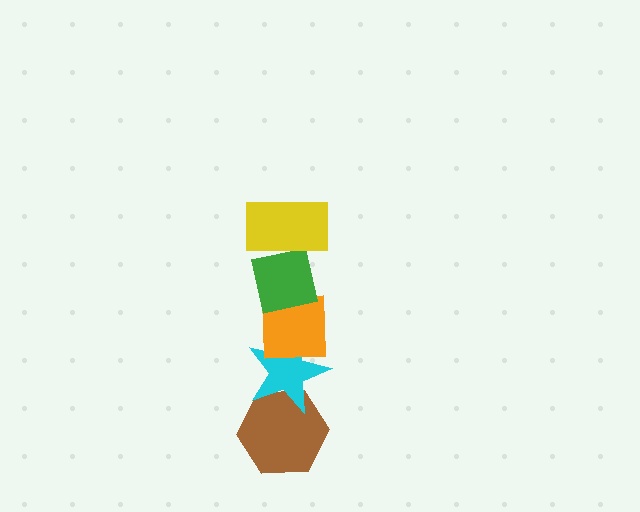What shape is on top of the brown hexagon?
The cyan star is on top of the brown hexagon.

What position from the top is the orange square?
The orange square is 3rd from the top.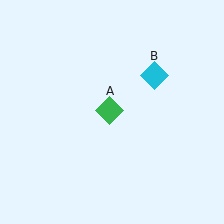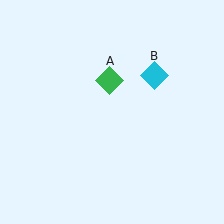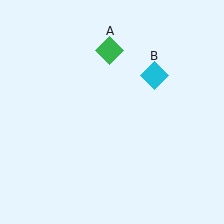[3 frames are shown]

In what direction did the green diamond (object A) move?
The green diamond (object A) moved up.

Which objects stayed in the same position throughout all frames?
Cyan diamond (object B) remained stationary.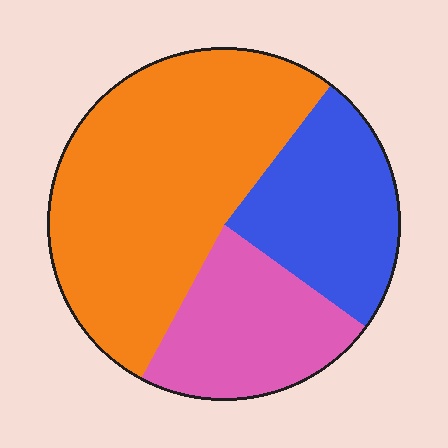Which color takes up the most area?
Orange, at roughly 55%.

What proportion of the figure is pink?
Pink takes up about one quarter (1/4) of the figure.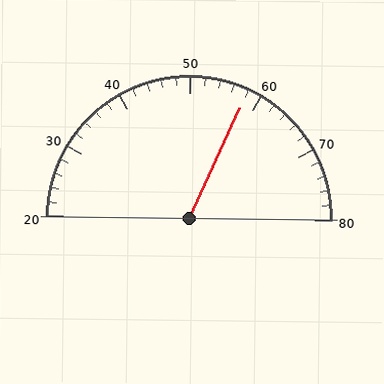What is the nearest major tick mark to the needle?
The nearest major tick mark is 60.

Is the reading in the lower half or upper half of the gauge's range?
The reading is in the upper half of the range (20 to 80).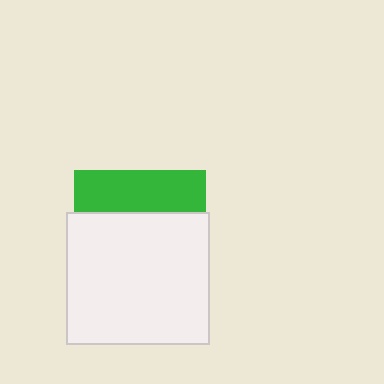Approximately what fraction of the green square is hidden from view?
Roughly 69% of the green square is hidden behind the white rectangle.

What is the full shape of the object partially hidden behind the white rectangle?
The partially hidden object is a green square.